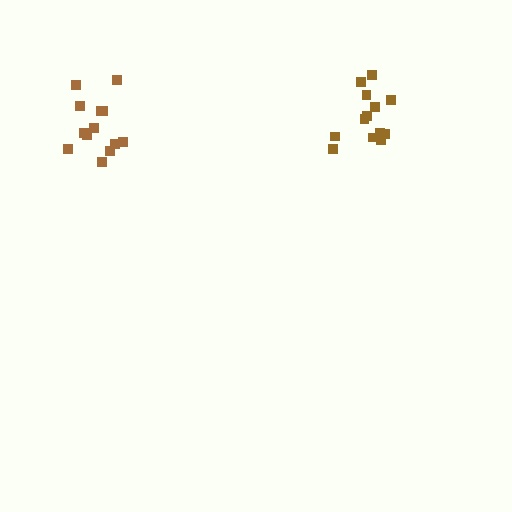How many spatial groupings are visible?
There are 2 spatial groupings.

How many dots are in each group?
Group 1: 13 dots, Group 2: 13 dots (26 total).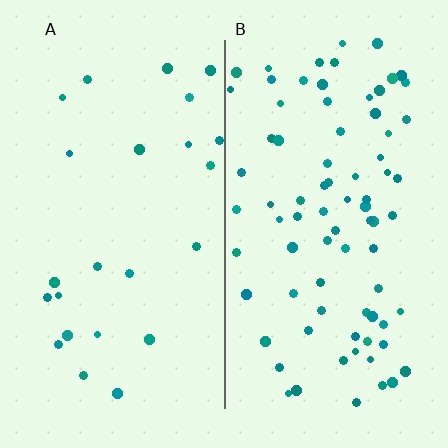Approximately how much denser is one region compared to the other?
Approximately 3.4× — region B over region A.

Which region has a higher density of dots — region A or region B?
B (the right).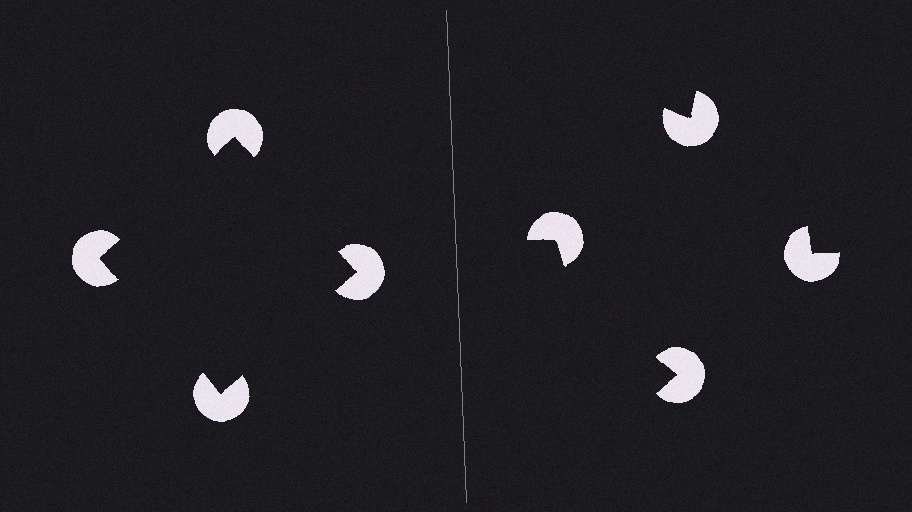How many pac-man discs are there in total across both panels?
8 — 4 on each side.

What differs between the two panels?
The pac-man discs are positioned identically on both sides; only the wedge orientations differ. On the left they align to a square; on the right they are misaligned.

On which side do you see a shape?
An illusory square appears on the left side. On the right side the wedge cuts are rotated, so no coherent shape forms.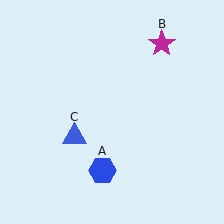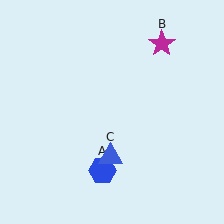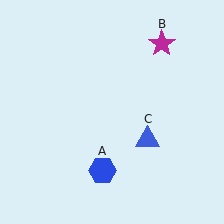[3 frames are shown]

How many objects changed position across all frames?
1 object changed position: blue triangle (object C).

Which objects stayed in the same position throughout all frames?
Blue hexagon (object A) and magenta star (object B) remained stationary.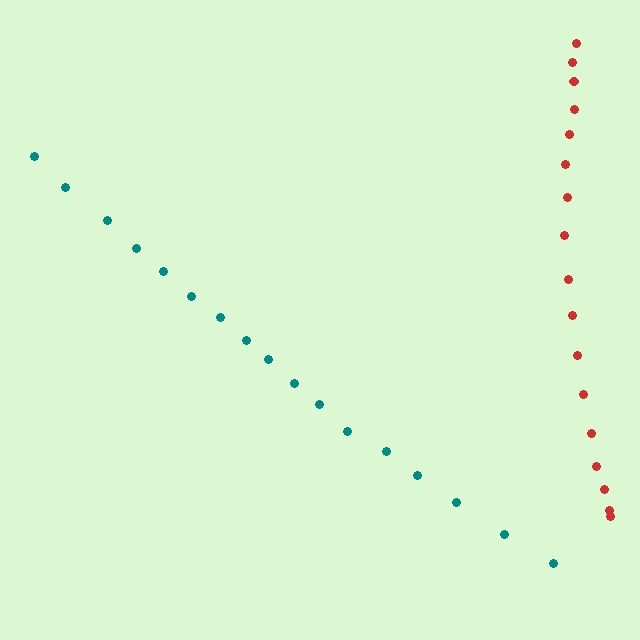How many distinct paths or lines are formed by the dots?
There are 2 distinct paths.